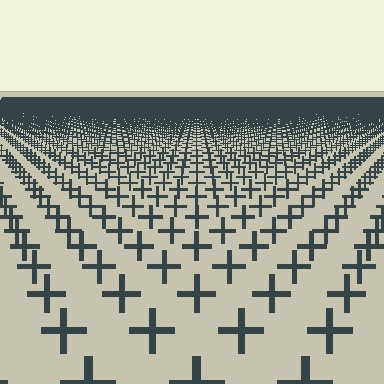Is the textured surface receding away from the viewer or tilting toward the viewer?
The surface is receding away from the viewer. Texture elements get smaller and denser toward the top.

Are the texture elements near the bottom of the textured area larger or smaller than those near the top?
Larger. Near the bottom, elements are closer to the viewer and appear at a bigger on-screen size.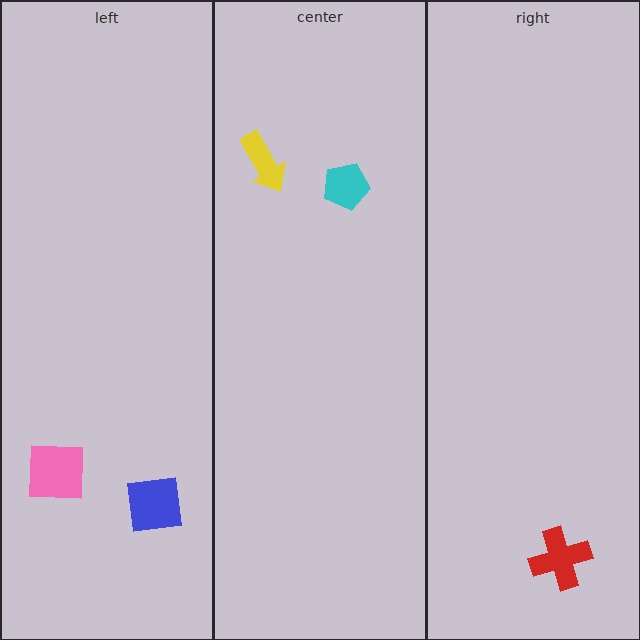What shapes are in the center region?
The yellow arrow, the cyan pentagon.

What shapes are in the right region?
The red cross.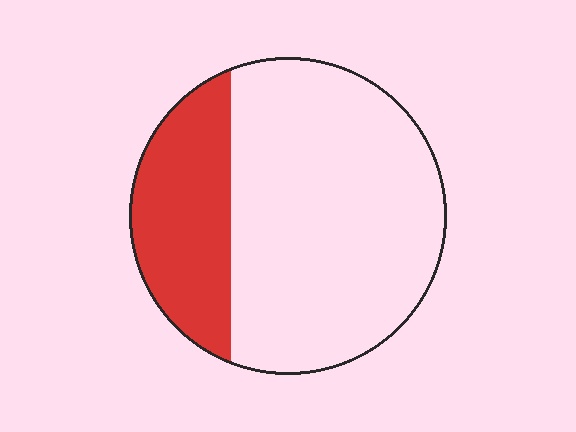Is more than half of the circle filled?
No.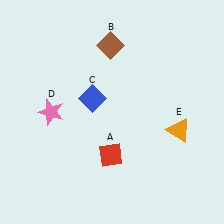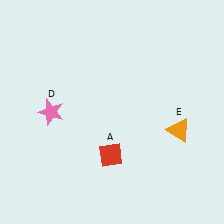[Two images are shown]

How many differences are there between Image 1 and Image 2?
There are 2 differences between the two images.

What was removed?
The blue diamond (C), the brown diamond (B) were removed in Image 2.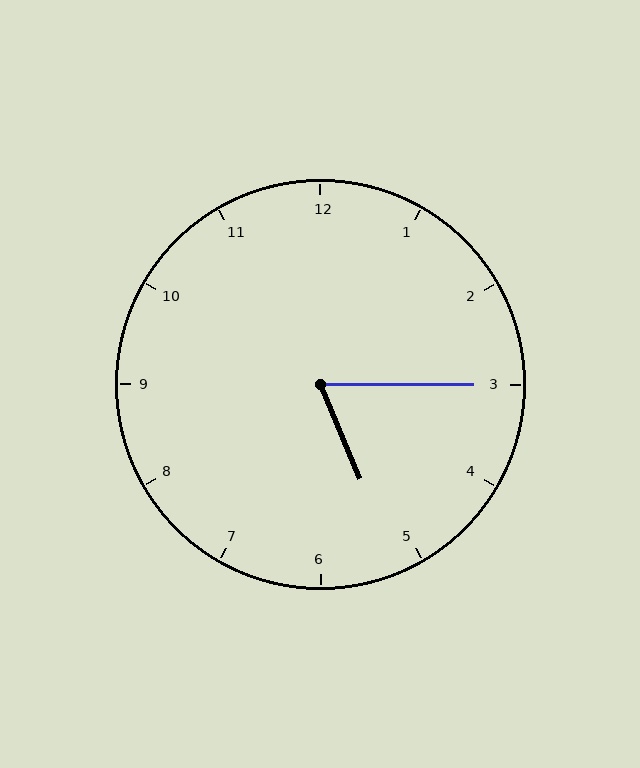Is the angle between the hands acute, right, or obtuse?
It is acute.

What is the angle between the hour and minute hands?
Approximately 68 degrees.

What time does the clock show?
5:15.